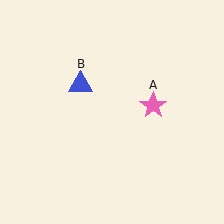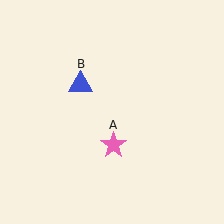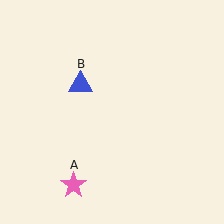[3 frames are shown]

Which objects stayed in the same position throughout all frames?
Blue triangle (object B) remained stationary.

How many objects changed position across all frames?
1 object changed position: pink star (object A).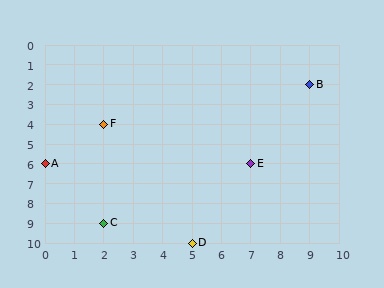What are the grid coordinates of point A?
Point A is at grid coordinates (0, 6).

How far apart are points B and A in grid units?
Points B and A are 9 columns and 4 rows apart (about 9.8 grid units diagonally).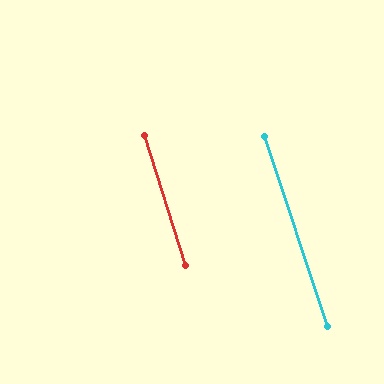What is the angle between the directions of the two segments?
Approximately 1 degree.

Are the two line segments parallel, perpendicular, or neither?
Parallel — their directions differ by only 1.0°.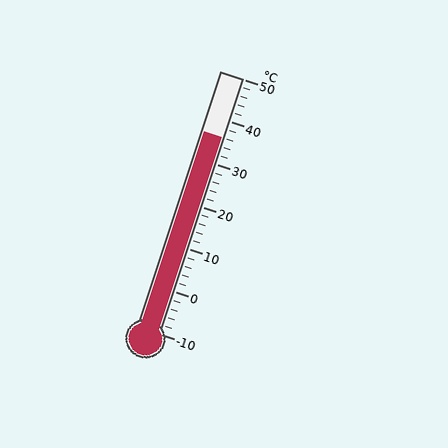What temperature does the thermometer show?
The thermometer shows approximately 36°C.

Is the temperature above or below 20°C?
The temperature is above 20°C.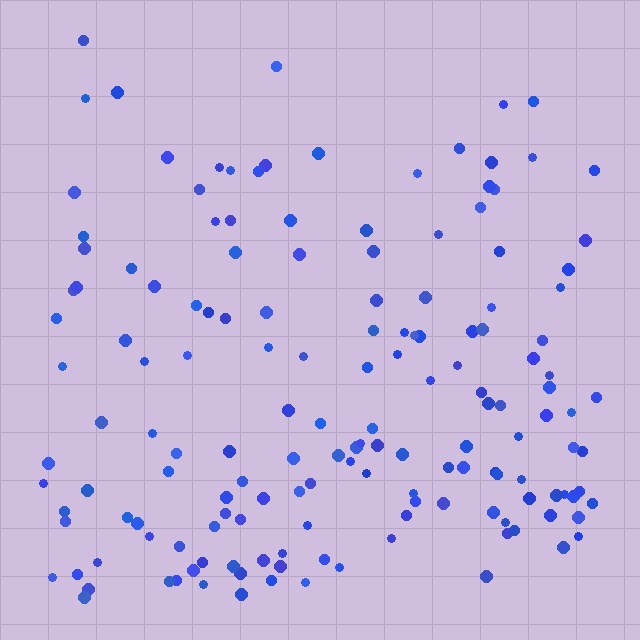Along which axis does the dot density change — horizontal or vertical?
Vertical.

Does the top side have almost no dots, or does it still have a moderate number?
Still a moderate number, just noticeably fewer than the bottom.